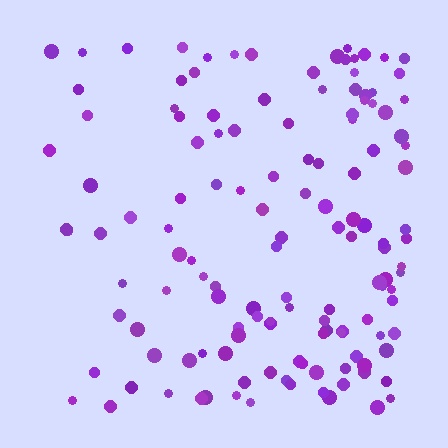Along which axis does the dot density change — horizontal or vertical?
Horizontal.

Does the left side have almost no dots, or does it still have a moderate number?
Still a moderate number, just noticeably fewer than the right.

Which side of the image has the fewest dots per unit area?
The left.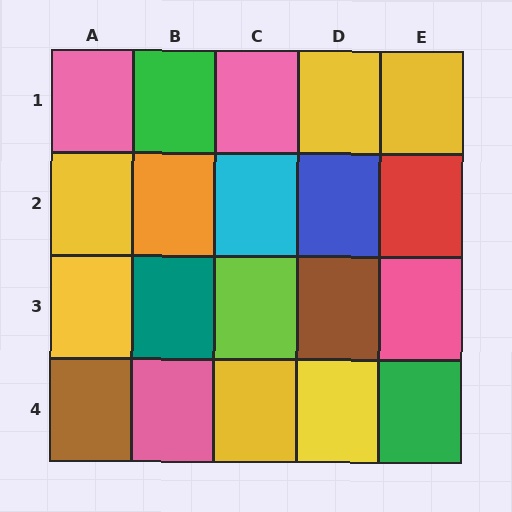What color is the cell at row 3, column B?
Teal.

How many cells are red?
1 cell is red.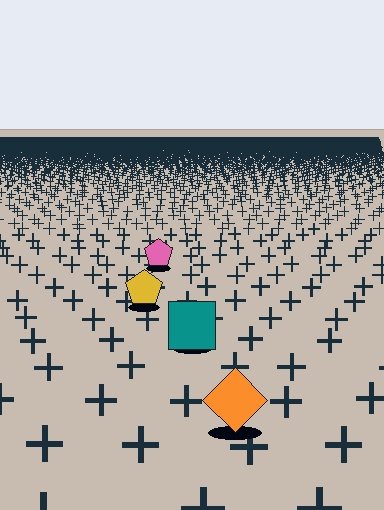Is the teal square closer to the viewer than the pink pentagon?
Yes. The teal square is closer — you can tell from the texture gradient: the ground texture is coarser near it.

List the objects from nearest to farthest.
From nearest to farthest: the orange diamond, the teal square, the yellow pentagon, the pink pentagon.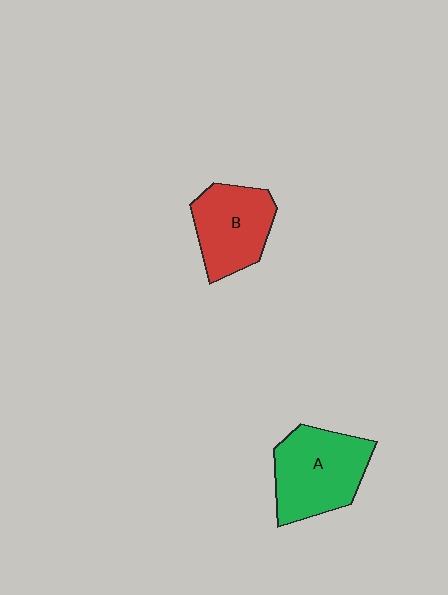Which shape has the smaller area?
Shape B (red).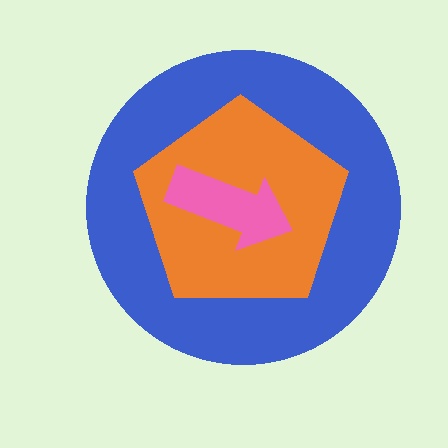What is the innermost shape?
The pink arrow.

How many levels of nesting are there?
3.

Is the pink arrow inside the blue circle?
Yes.